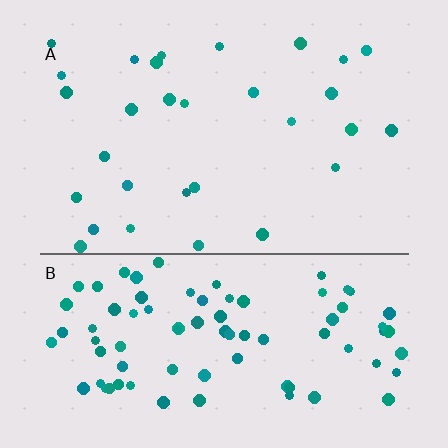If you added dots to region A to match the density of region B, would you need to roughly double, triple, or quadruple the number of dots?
Approximately triple.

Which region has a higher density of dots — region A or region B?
B (the bottom).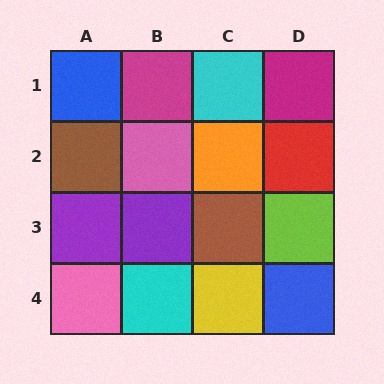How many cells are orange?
1 cell is orange.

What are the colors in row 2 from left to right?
Brown, pink, orange, red.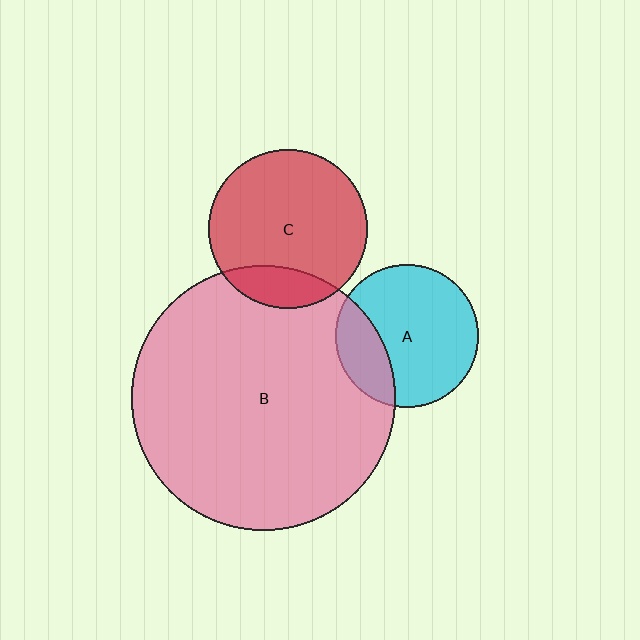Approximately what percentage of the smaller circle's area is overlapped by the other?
Approximately 25%.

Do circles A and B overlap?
Yes.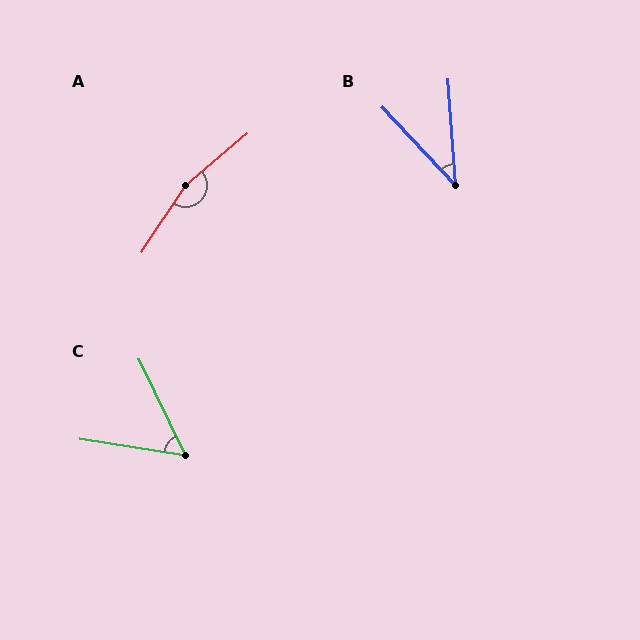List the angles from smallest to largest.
B (39°), C (56°), A (163°).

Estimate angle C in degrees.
Approximately 56 degrees.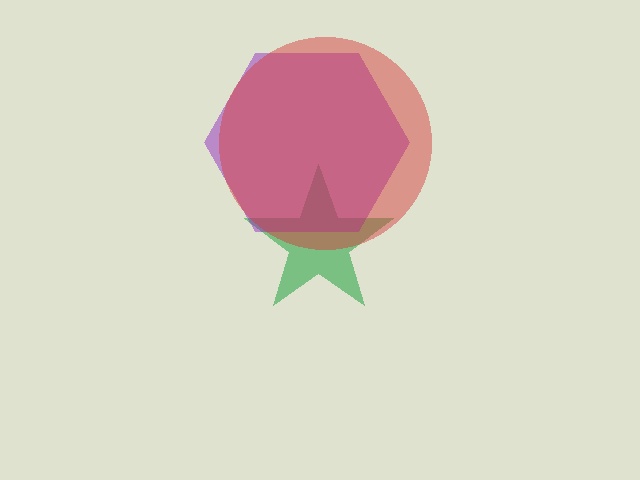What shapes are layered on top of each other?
The layered shapes are: a green star, a purple hexagon, a red circle.